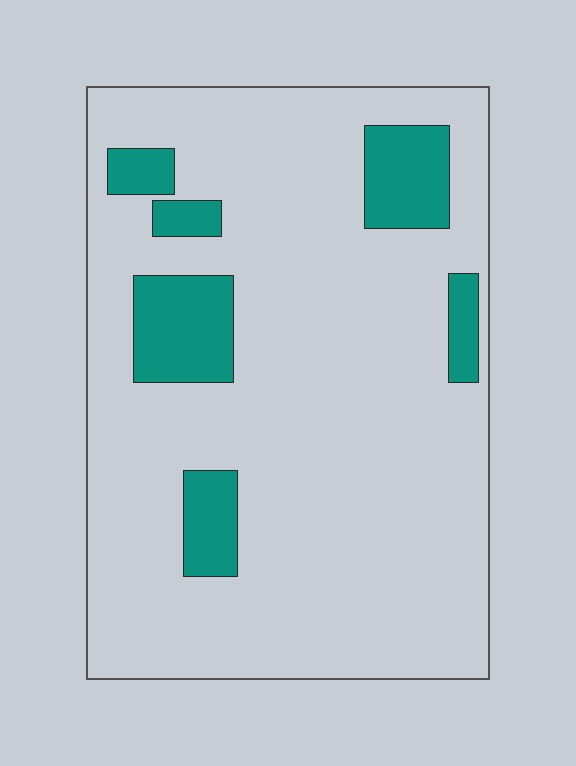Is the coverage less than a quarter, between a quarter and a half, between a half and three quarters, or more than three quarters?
Less than a quarter.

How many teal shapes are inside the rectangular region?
6.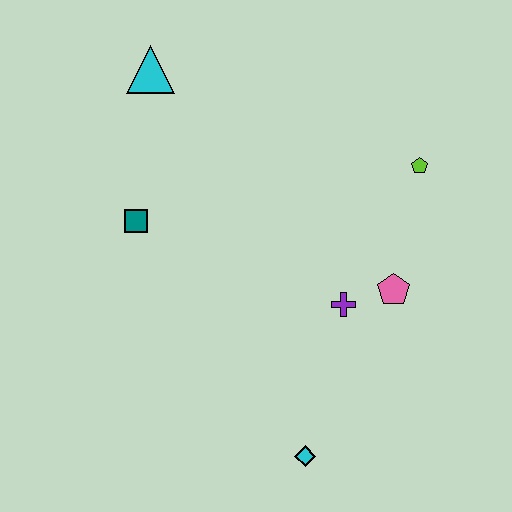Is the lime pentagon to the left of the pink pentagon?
No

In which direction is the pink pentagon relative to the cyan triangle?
The pink pentagon is to the right of the cyan triangle.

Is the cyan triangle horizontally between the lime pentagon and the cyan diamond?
No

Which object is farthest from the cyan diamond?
The cyan triangle is farthest from the cyan diamond.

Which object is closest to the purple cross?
The pink pentagon is closest to the purple cross.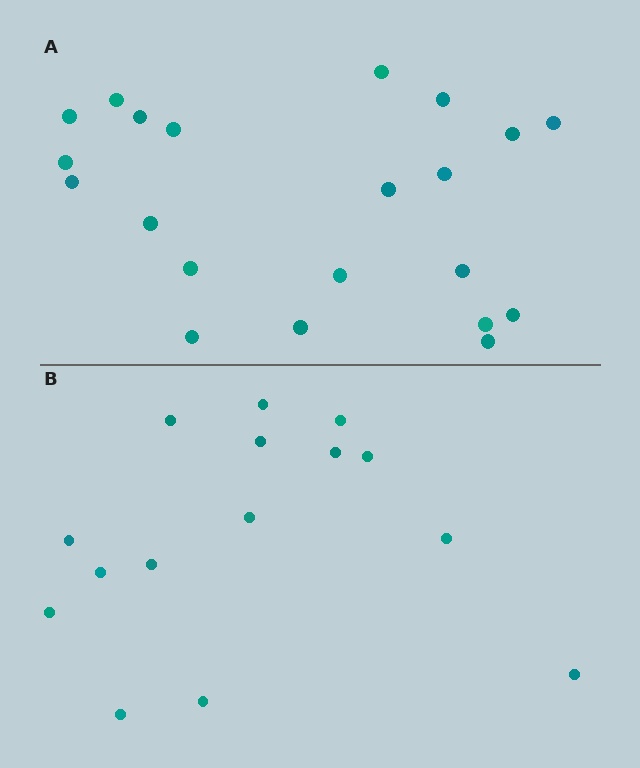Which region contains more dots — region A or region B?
Region A (the top region) has more dots.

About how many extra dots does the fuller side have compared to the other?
Region A has about 6 more dots than region B.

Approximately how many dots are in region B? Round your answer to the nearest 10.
About 20 dots. (The exact count is 15, which rounds to 20.)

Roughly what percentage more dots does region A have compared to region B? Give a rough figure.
About 40% more.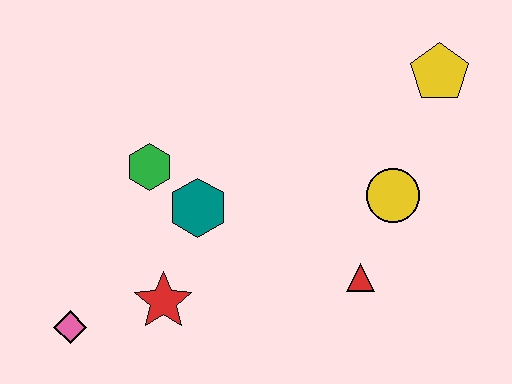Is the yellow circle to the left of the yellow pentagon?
Yes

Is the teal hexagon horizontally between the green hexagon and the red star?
No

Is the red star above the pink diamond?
Yes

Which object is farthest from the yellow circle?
The pink diamond is farthest from the yellow circle.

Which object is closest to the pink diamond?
The red star is closest to the pink diamond.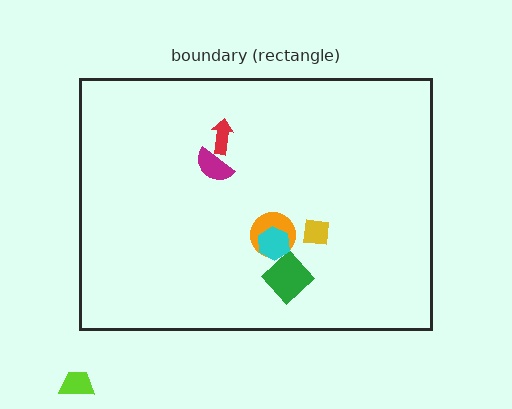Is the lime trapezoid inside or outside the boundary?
Outside.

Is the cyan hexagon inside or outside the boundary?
Inside.